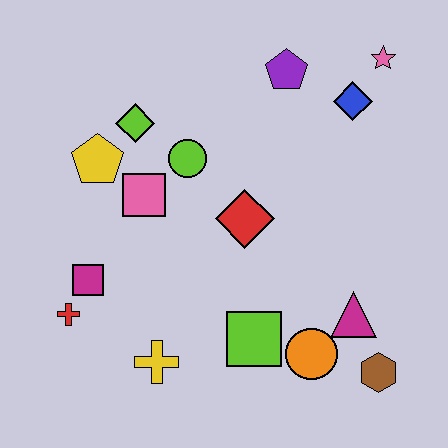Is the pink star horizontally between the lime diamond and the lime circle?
No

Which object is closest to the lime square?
The orange circle is closest to the lime square.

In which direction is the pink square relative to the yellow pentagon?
The pink square is to the right of the yellow pentagon.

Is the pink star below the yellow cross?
No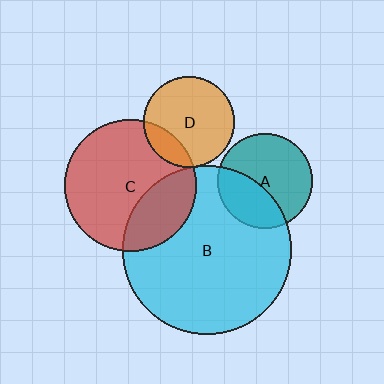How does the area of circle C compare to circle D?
Approximately 2.1 times.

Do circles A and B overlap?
Yes.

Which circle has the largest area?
Circle B (cyan).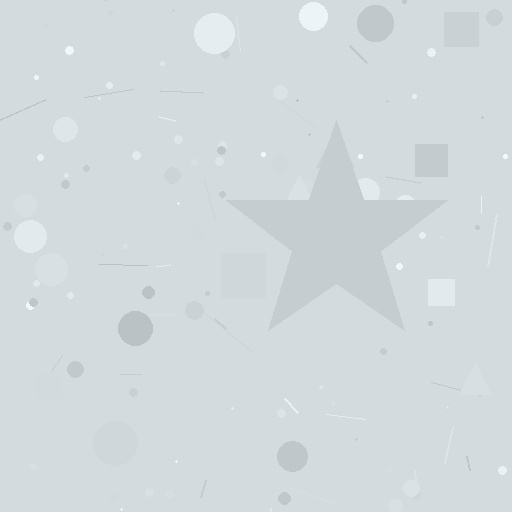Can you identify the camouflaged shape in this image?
The camouflaged shape is a star.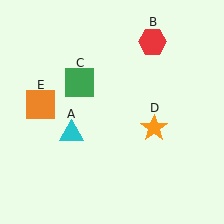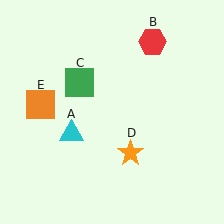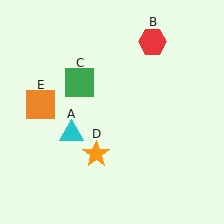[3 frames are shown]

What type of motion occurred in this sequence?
The orange star (object D) rotated clockwise around the center of the scene.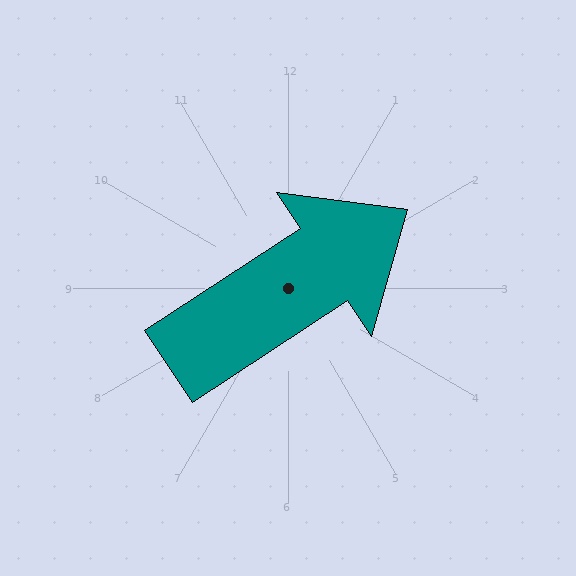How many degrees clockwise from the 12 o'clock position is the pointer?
Approximately 57 degrees.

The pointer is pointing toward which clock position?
Roughly 2 o'clock.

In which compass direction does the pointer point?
Northeast.